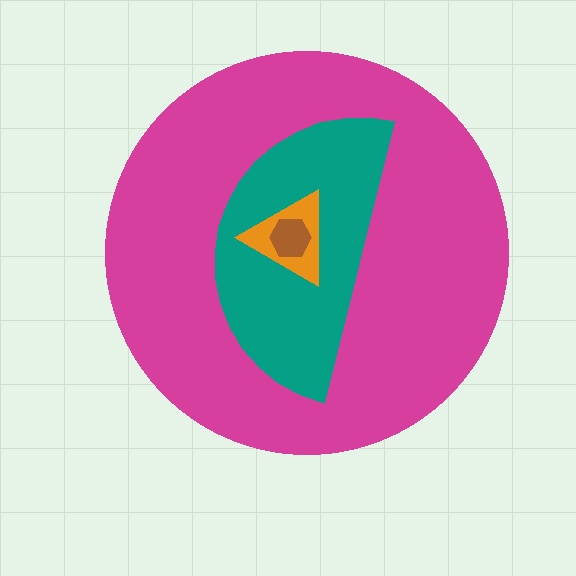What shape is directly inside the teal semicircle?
The orange triangle.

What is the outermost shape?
The magenta circle.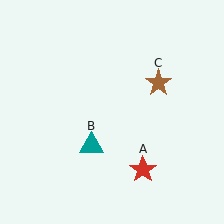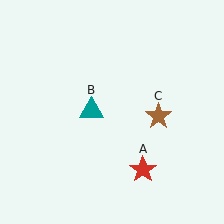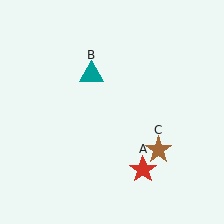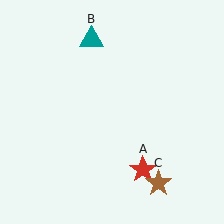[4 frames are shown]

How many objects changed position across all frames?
2 objects changed position: teal triangle (object B), brown star (object C).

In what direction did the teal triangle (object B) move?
The teal triangle (object B) moved up.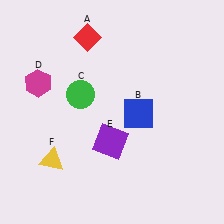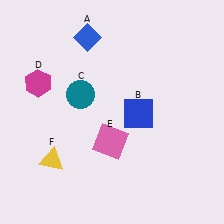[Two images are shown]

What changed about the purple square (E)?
In Image 1, E is purple. In Image 2, it changed to pink.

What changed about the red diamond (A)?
In Image 1, A is red. In Image 2, it changed to blue.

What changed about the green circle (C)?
In Image 1, C is green. In Image 2, it changed to teal.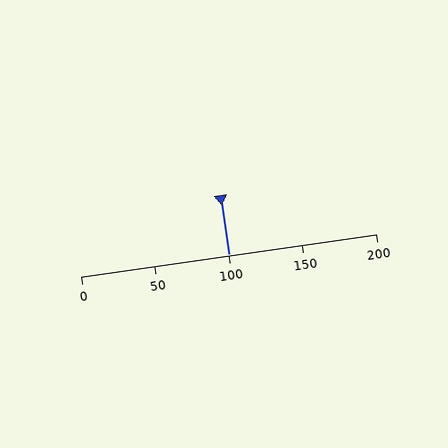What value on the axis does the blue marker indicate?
The marker indicates approximately 100.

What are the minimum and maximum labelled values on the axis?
The axis runs from 0 to 200.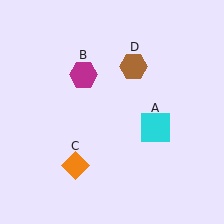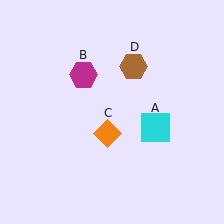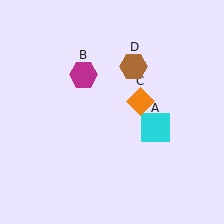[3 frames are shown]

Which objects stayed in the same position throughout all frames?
Cyan square (object A) and magenta hexagon (object B) and brown hexagon (object D) remained stationary.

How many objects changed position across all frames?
1 object changed position: orange diamond (object C).